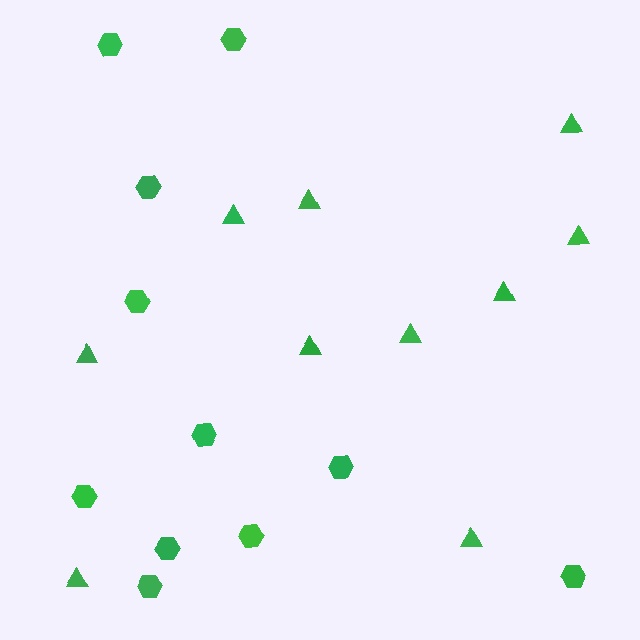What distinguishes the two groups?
There are 2 groups: one group of triangles (10) and one group of hexagons (11).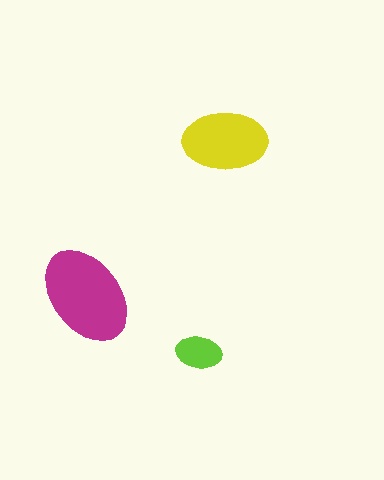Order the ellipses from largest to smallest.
the magenta one, the yellow one, the lime one.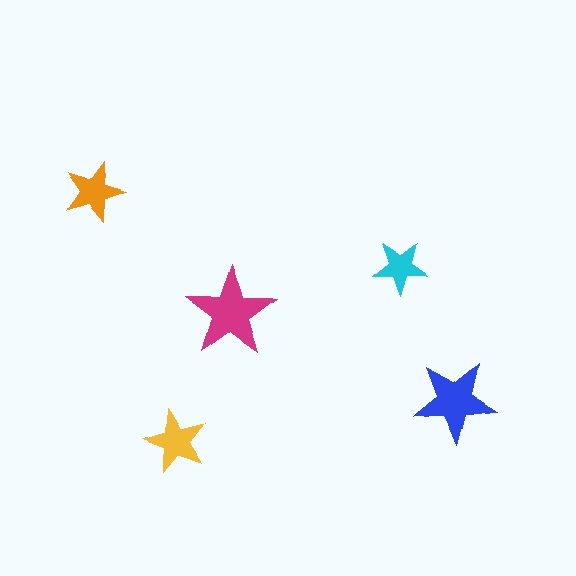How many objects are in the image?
There are 5 objects in the image.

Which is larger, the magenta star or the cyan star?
The magenta one.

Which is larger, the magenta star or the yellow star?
The magenta one.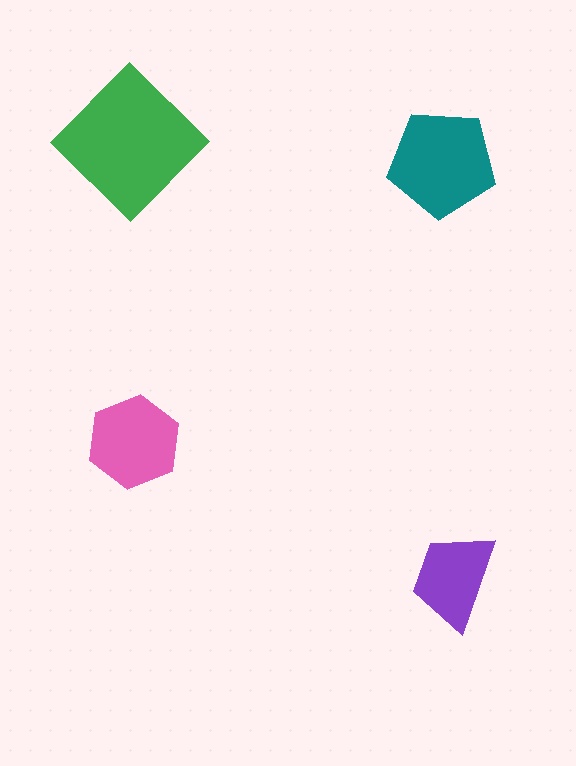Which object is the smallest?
The purple trapezoid.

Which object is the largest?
The green diamond.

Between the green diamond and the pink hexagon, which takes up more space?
The green diamond.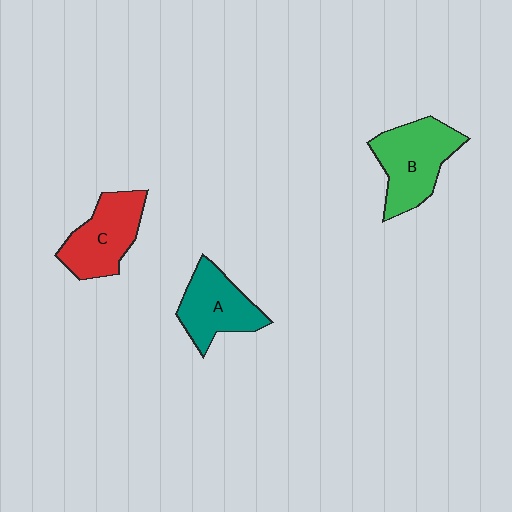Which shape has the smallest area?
Shape A (teal).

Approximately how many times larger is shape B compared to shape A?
Approximately 1.2 times.